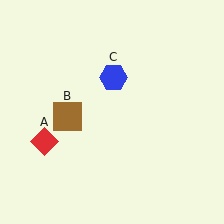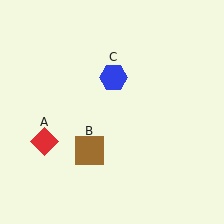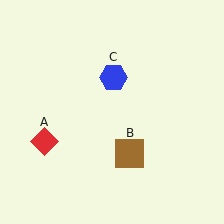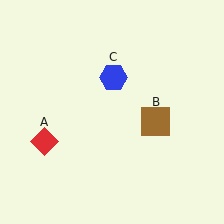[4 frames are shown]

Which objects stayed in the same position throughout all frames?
Red diamond (object A) and blue hexagon (object C) remained stationary.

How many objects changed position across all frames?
1 object changed position: brown square (object B).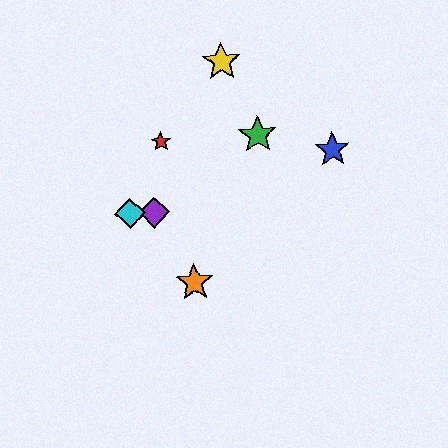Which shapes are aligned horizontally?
The purple diamond, the cyan diamond are aligned horizontally.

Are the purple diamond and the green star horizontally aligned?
No, the purple diamond is at y≈212 and the green star is at y≈135.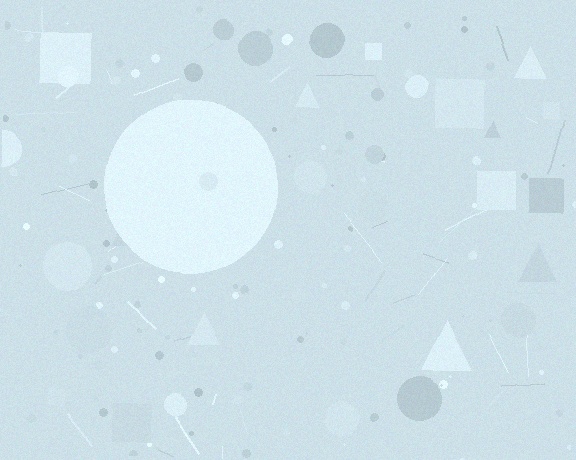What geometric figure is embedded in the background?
A circle is embedded in the background.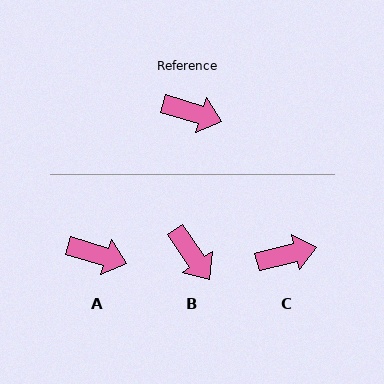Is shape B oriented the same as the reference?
No, it is off by about 38 degrees.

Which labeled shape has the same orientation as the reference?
A.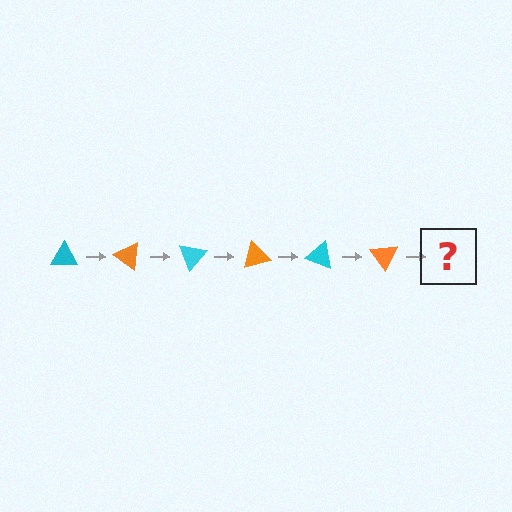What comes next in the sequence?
The next element should be a cyan triangle, rotated 210 degrees from the start.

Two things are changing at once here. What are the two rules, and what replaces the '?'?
The two rules are that it rotates 35 degrees each step and the color cycles through cyan and orange. The '?' should be a cyan triangle, rotated 210 degrees from the start.